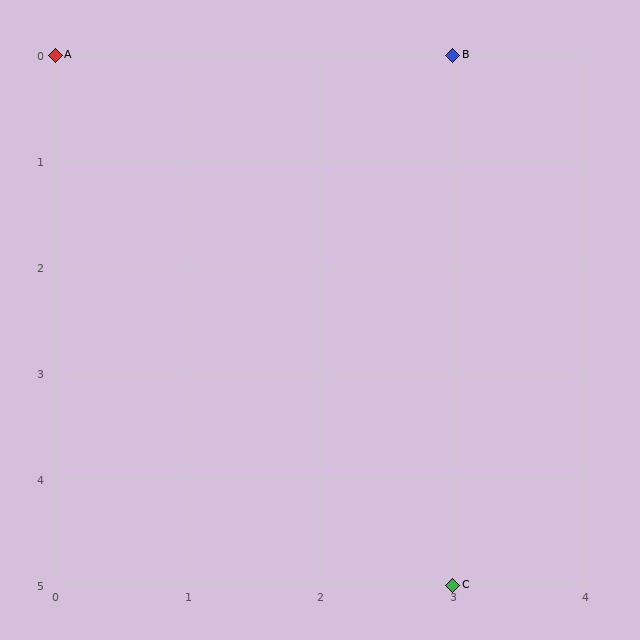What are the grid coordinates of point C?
Point C is at grid coordinates (3, 5).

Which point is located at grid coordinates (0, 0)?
Point A is at (0, 0).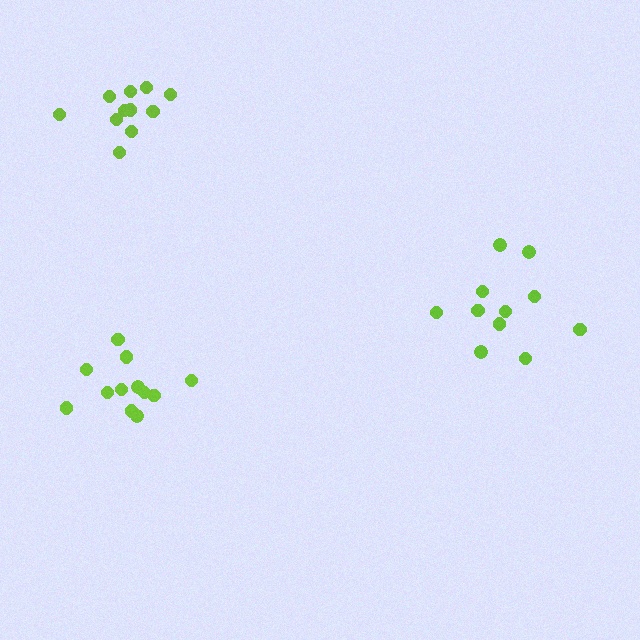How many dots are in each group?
Group 1: 12 dots, Group 2: 11 dots, Group 3: 11 dots (34 total).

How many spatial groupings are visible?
There are 3 spatial groupings.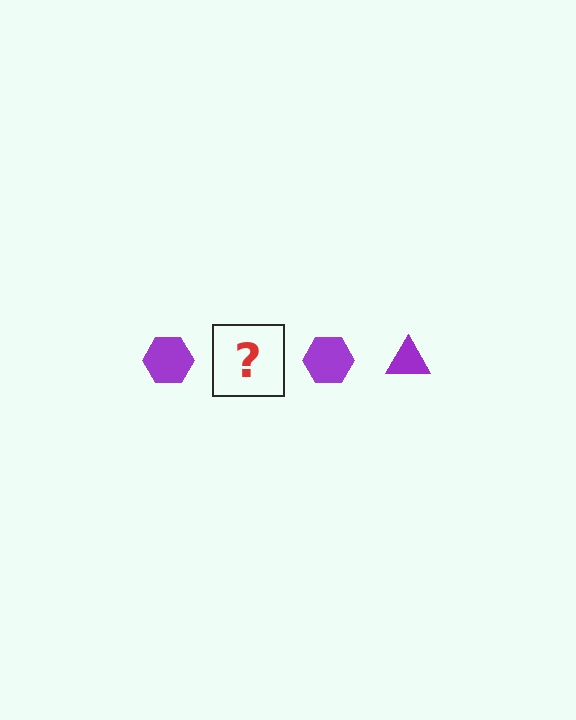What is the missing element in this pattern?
The missing element is a purple triangle.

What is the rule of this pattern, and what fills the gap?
The rule is that the pattern cycles through hexagon, triangle shapes in purple. The gap should be filled with a purple triangle.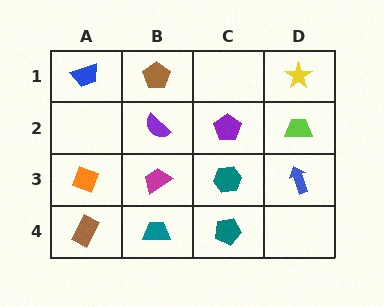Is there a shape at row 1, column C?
No, that cell is empty.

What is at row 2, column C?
A purple pentagon.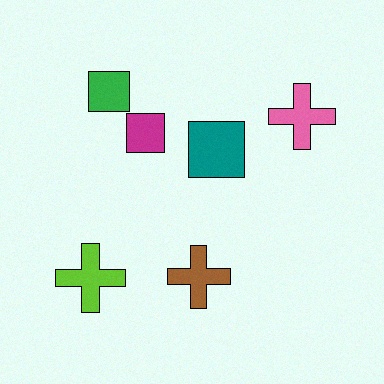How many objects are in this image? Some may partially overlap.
There are 6 objects.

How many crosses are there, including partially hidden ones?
There are 3 crosses.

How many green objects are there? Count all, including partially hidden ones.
There is 1 green object.